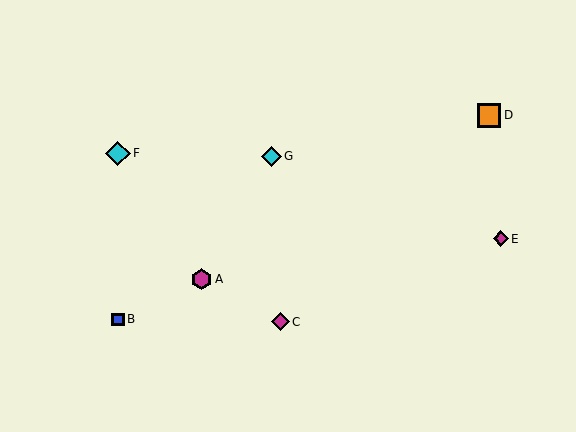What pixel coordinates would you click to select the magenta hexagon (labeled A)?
Click at (202, 279) to select the magenta hexagon A.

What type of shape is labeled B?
Shape B is a blue square.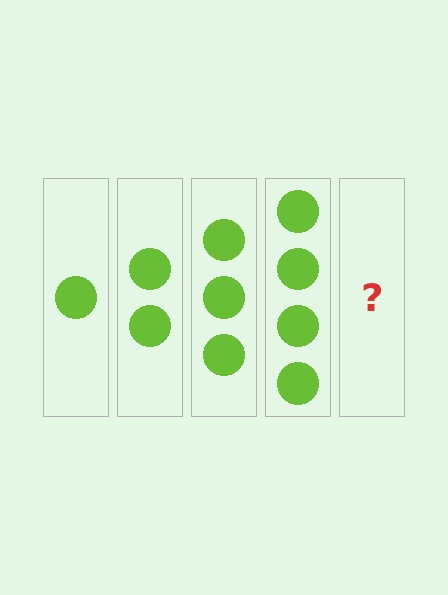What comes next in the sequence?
The next element should be 5 circles.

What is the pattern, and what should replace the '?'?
The pattern is that each step adds one more circle. The '?' should be 5 circles.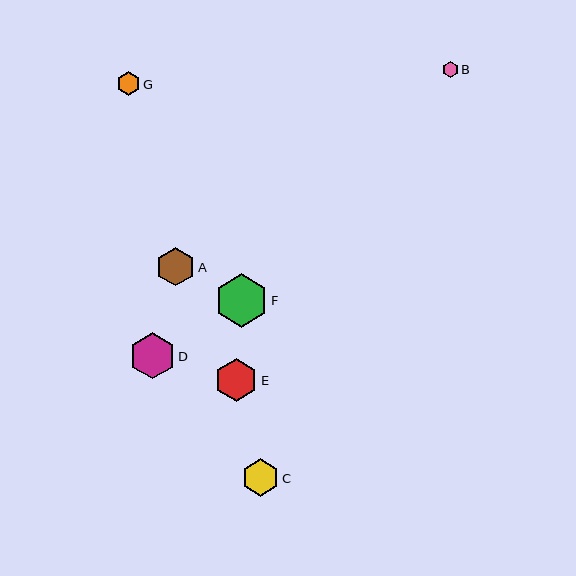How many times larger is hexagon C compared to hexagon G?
Hexagon C is approximately 1.6 times the size of hexagon G.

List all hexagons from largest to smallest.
From largest to smallest: F, D, E, A, C, G, B.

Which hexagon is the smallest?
Hexagon B is the smallest with a size of approximately 16 pixels.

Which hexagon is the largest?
Hexagon F is the largest with a size of approximately 53 pixels.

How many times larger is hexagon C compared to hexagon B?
Hexagon C is approximately 2.3 times the size of hexagon B.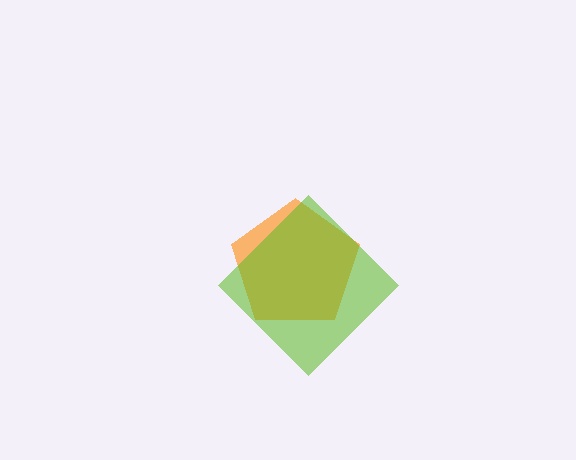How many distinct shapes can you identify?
There are 2 distinct shapes: an orange pentagon, a lime diamond.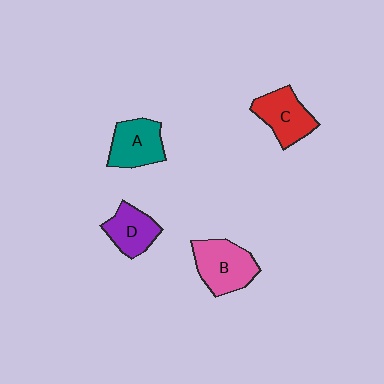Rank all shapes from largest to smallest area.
From largest to smallest: B (pink), C (red), A (teal), D (purple).